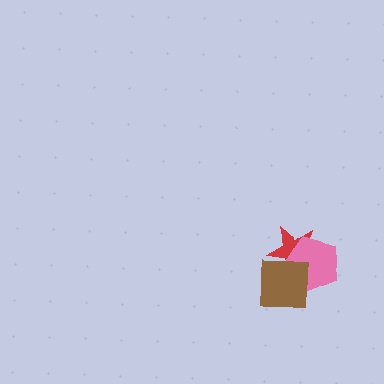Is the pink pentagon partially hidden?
Yes, it is partially covered by another shape.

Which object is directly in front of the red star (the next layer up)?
The pink pentagon is directly in front of the red star.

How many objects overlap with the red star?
2 objects overlap with the red star.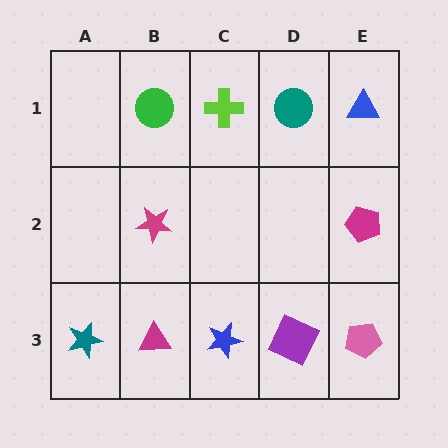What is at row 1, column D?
A teal circle.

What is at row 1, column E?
A blue triangle.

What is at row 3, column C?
A blue star.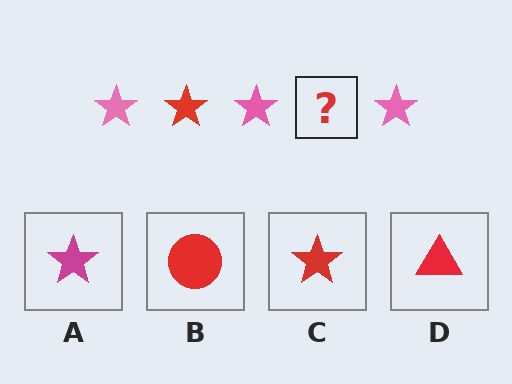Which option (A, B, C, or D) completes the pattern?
C.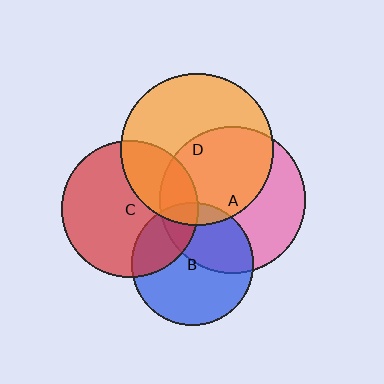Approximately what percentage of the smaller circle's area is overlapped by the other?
Approximately 40%.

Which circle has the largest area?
Circle D (orange).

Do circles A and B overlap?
Yes.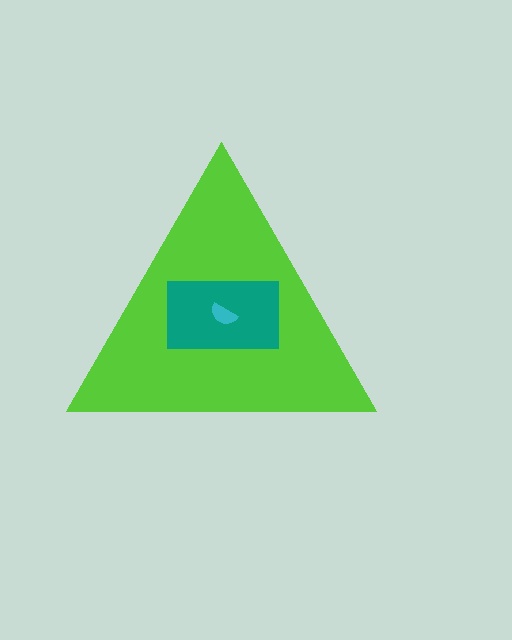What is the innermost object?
The cyan semicircle.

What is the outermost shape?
The lime triangle.